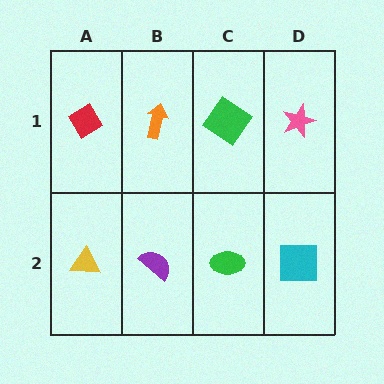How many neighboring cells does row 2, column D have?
2.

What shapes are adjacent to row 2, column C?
A green diamond (row 1, column C), a purple semicircle (row 2, column B), a cyan square (row 2, column D).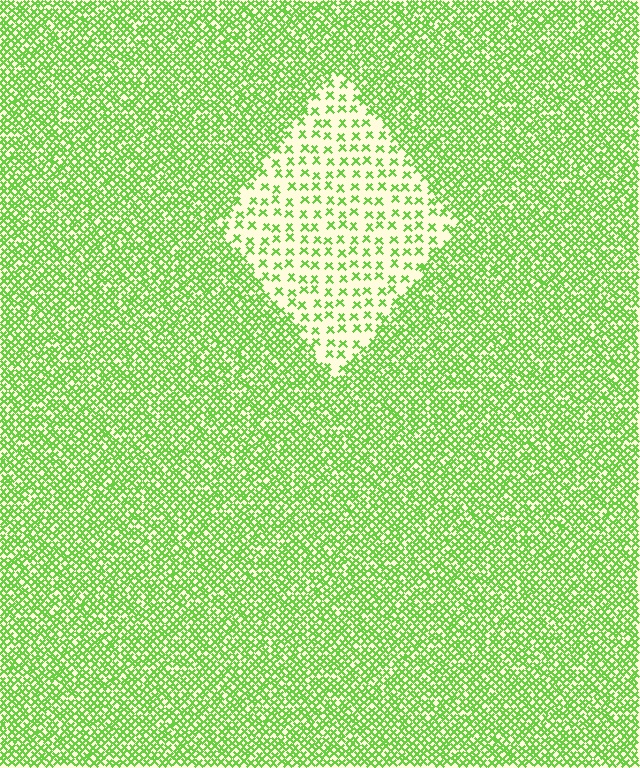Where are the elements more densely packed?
The elements are more densely packed outside the diamond boundary.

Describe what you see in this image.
The image contains small lime elements arranged at two different densities. A diamond-shaped region is visible where the elements are less densely packed than the surrounding area.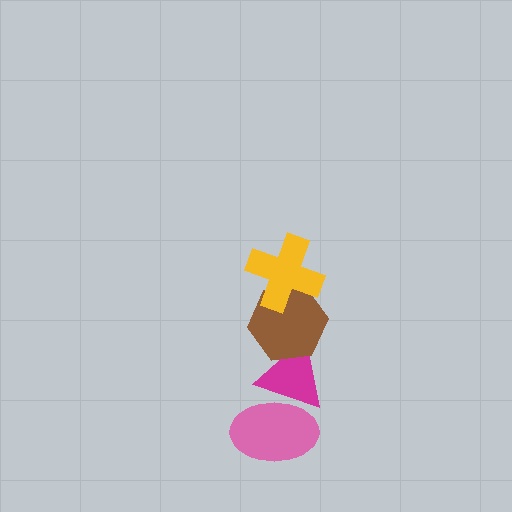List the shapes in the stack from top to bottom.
From top to bottom: the yellow cross, the brown hexagon, the magenta triangle, the pink ellipse.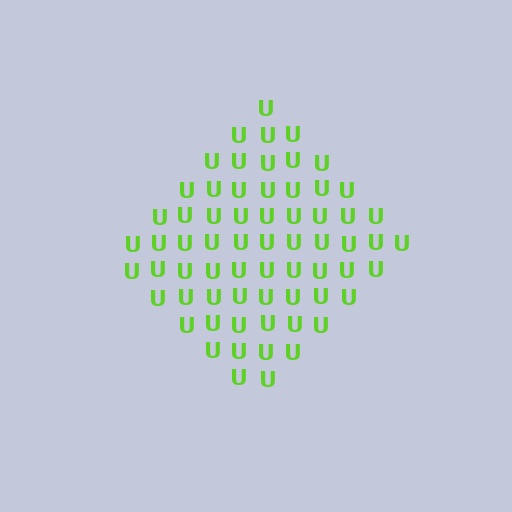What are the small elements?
The small elements are letter U's.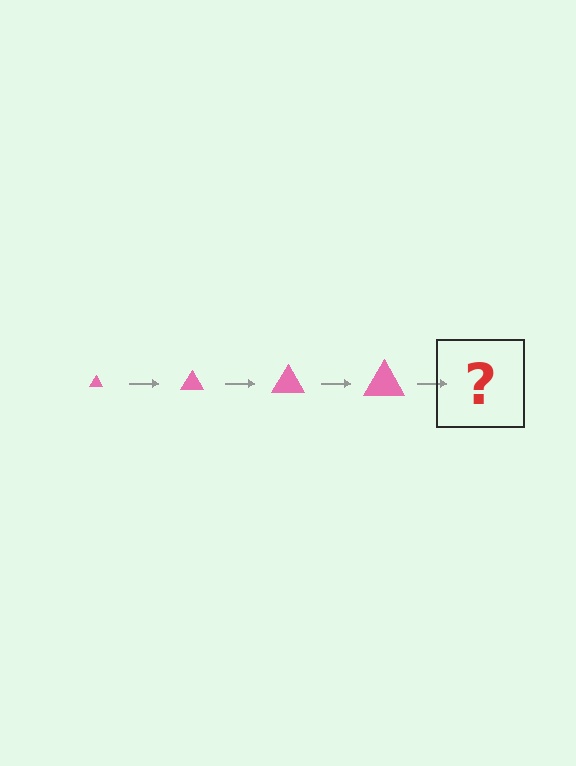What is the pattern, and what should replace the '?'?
The pattern is that the triangle gets progressively larger each step. The '?' should be a pink triangle, larger than the previous one.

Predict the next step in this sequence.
The next step is a pink triangle, larger than the previous one.